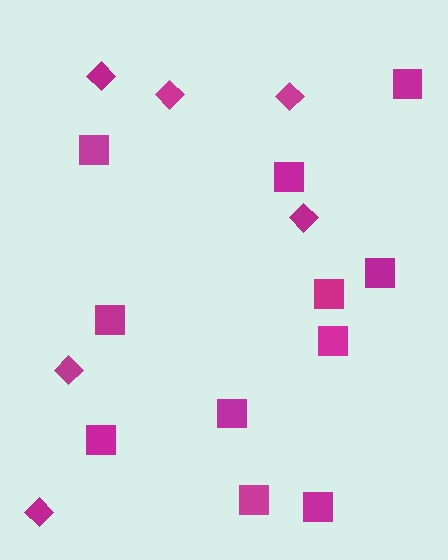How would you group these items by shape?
There are 2 groups: one group of squares (11) and one group of diamonds (6).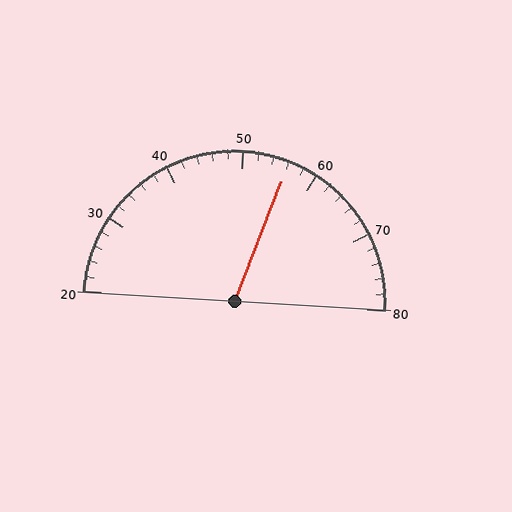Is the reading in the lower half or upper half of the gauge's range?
The reading is in the upper half of the range (20 to 80).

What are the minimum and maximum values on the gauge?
The gauge ranges from 20 to 80.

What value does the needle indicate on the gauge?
The needle indicates approximately 56.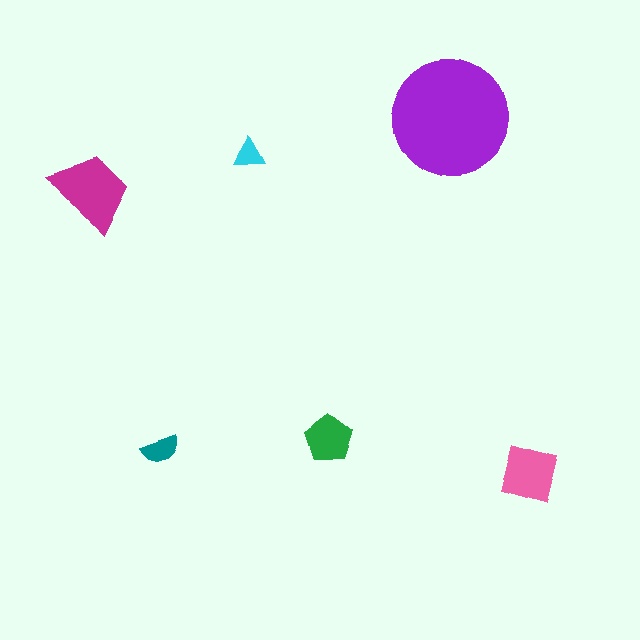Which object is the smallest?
The cyan triangle.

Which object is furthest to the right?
The pink diamond is rightmost.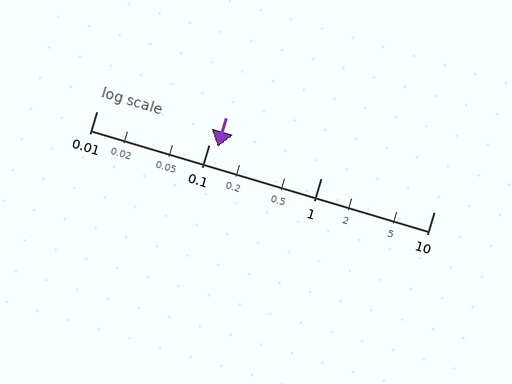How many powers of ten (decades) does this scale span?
The scale spans 3 decades, from 0.01 to 10.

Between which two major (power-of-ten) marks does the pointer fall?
The pointer is between 0.1 and 1.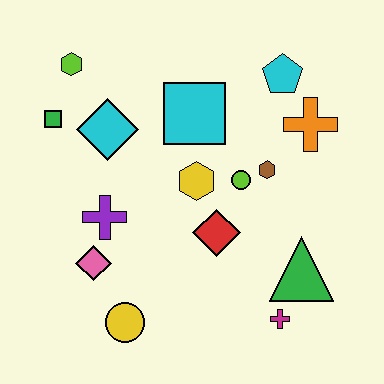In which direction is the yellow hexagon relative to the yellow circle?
The yellow hexagon is above the yellow circle.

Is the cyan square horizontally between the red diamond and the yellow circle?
Yes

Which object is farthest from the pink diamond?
The cyan pentagon is farthest from the pink diamond.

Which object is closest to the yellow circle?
The pink diamond is closest to the yellow circle.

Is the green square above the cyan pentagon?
No